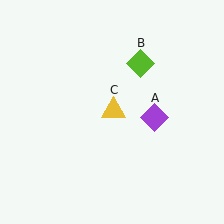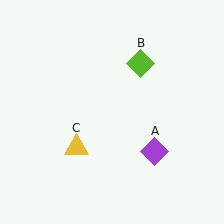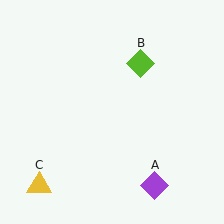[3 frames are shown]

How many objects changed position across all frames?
2 objects changed position: purple diamond (object A), yellow triangle (object C).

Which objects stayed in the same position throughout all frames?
Lime diamond (object B) remained stationary.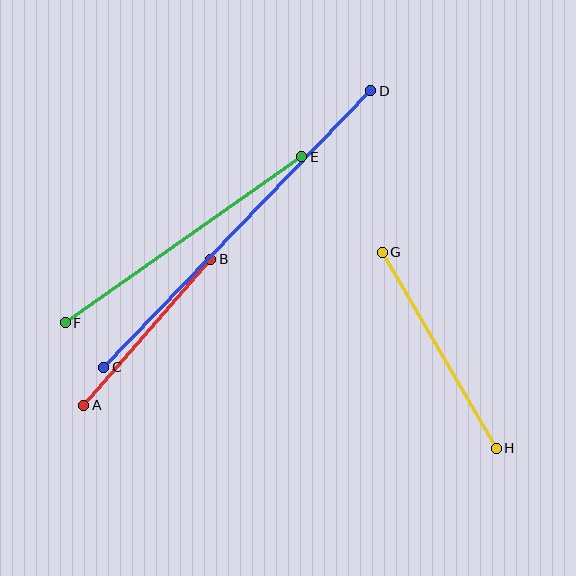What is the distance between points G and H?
The distance is approximately 227 pixels.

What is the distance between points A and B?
The distance is approximately 194 pixels.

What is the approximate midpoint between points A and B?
The midpoint is at approximately (147, 332) pixels.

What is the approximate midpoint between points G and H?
The midpoint is at approximately (439, 350) pixels.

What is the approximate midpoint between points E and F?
The midpoint is at approximately (183, 240) pixels.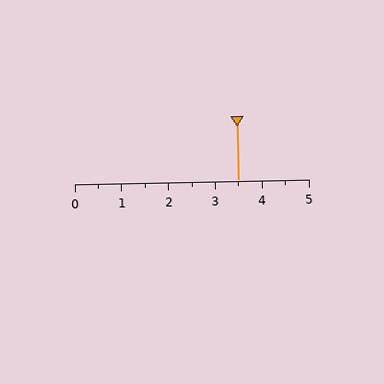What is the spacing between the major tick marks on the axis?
The major ticks are spaced 1 apart.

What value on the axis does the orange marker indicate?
The marker indicates approximately 3.5.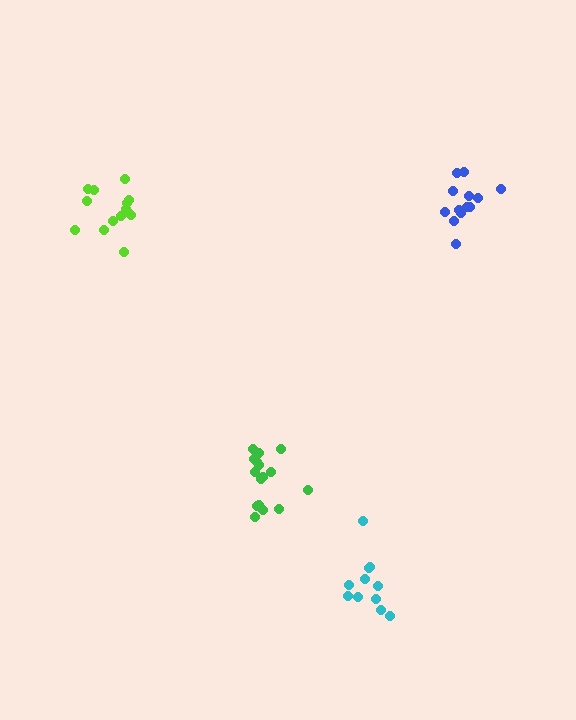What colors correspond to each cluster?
The clusters are colored: lime, cyan, green, blue.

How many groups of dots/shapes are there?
There are 4 groups.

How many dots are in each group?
Group 1: 14 dots, Group 2: 11 dots, Group 3: 16 dots, Group 4: 13 dots (54 total).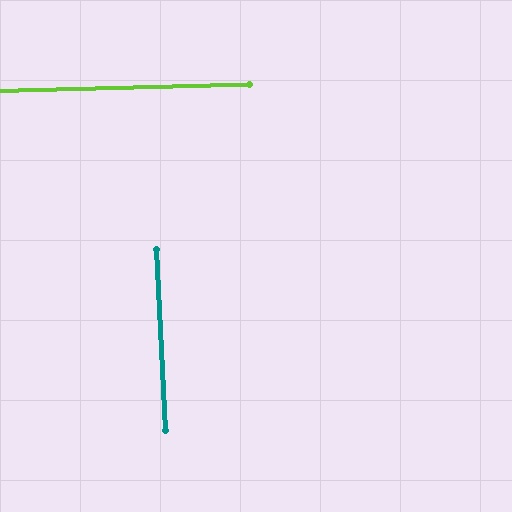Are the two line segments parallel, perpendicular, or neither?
Perpendicular — they meet at approximately 89°.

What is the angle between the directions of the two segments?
Approximately 89 degrees.